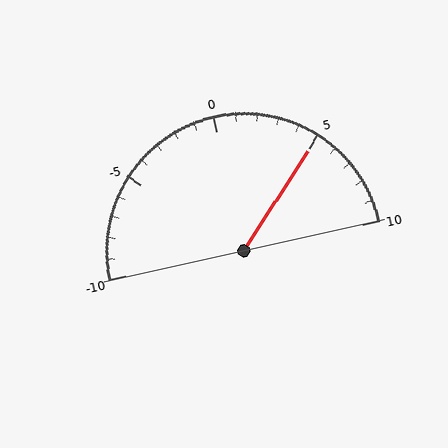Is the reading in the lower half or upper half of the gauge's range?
The reading is in the upper half of the range (-10 to 10).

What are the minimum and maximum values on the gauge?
The gauge ranges from -10 to 10.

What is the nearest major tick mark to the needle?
The nearest major tick mark is 5.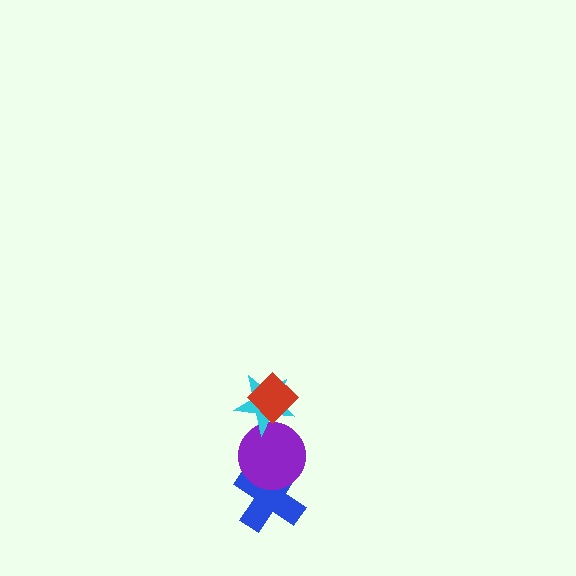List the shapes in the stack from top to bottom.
From top to bottom: the red diamond, the cyan star, the purple circle, the blue cross.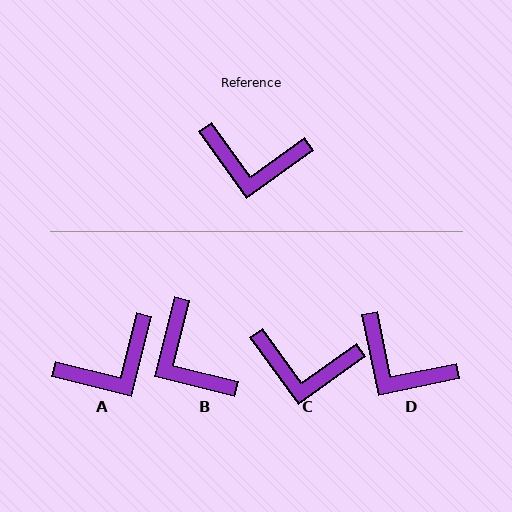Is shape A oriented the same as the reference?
No, it is off by about 40 degrees.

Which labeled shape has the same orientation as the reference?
C.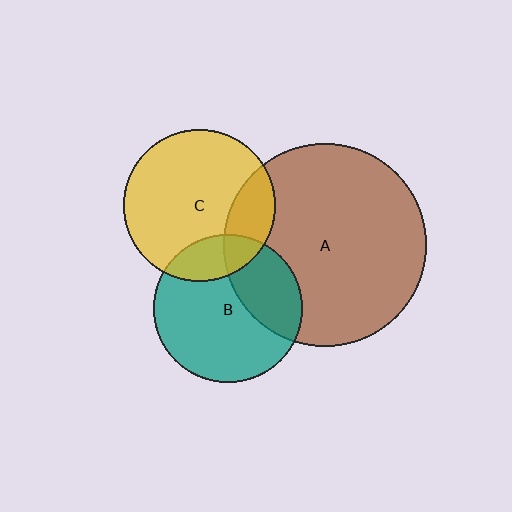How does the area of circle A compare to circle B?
Approximately 1.9 times.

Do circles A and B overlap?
Yes.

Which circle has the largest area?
Circle A (brown).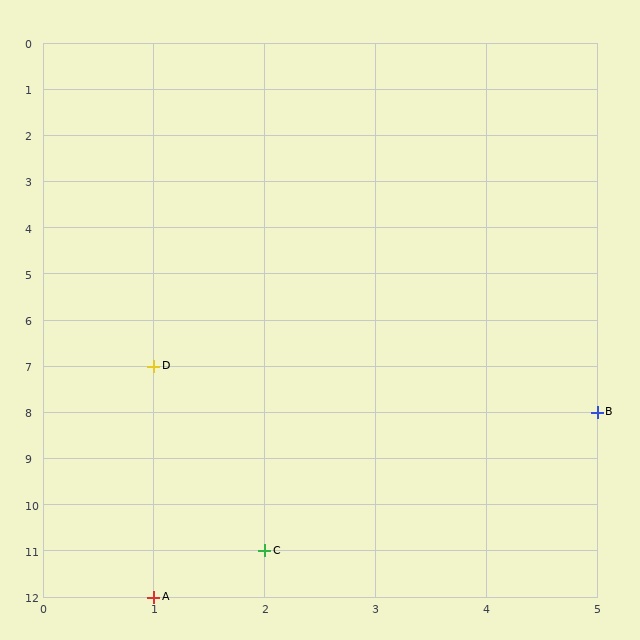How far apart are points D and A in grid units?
Points D and A are 5 rows apart.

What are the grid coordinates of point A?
Point A is at grid coordinates (1, 12).